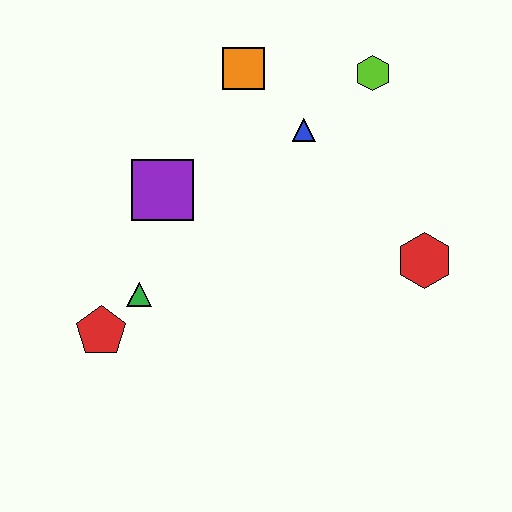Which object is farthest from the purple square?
The red hexagon is farthest from the purple square.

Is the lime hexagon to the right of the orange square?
Yes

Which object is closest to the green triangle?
The red pentagon is closest to the green triangle.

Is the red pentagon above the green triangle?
No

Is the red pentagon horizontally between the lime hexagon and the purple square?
No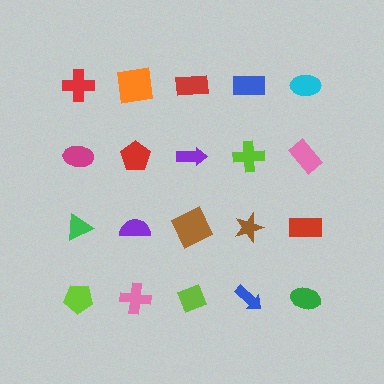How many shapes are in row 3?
5 shapes.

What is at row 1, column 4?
A blue rectangle.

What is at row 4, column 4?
A blue arrow.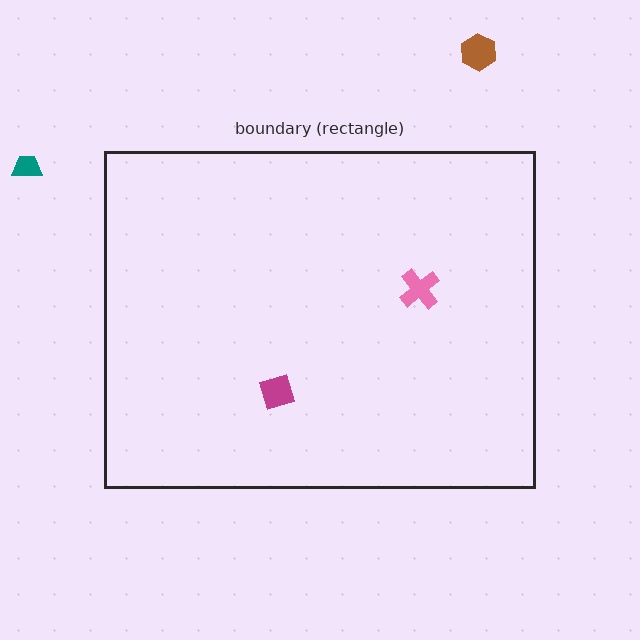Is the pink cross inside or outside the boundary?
Inside.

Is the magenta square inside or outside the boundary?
Inside.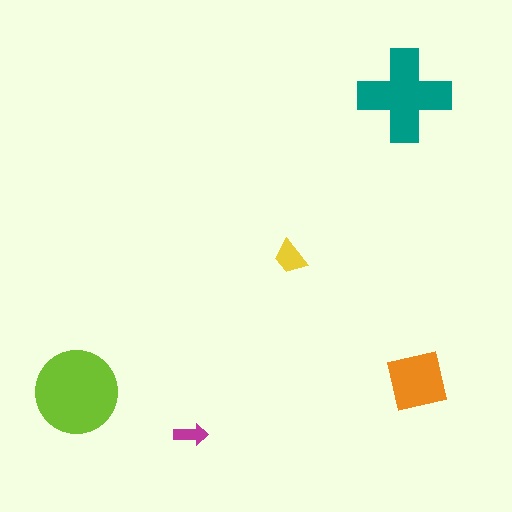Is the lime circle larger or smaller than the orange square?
Larger.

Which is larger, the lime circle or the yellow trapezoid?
The lime circle.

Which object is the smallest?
The magenta arrow.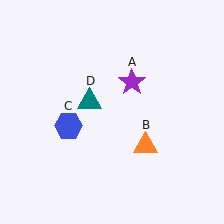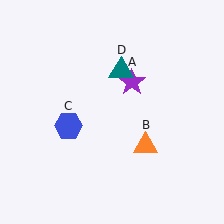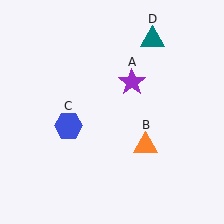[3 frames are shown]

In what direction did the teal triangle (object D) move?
The teal triangle (object D) moved up and to the right.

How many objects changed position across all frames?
1 object changed position: teal triangle (object D).